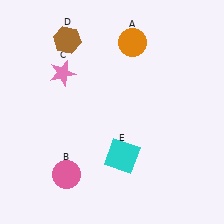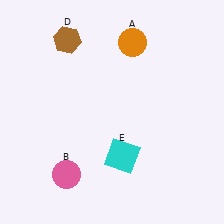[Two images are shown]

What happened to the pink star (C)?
The pink star (C) was removed in Image 2. It was in the top-left area of Image 1.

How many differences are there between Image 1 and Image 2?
There is 1 difference between the two images.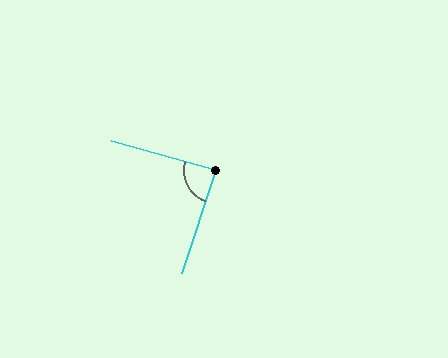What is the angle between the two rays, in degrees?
Approximately 87 degrees.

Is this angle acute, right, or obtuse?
It is approximately a right angle.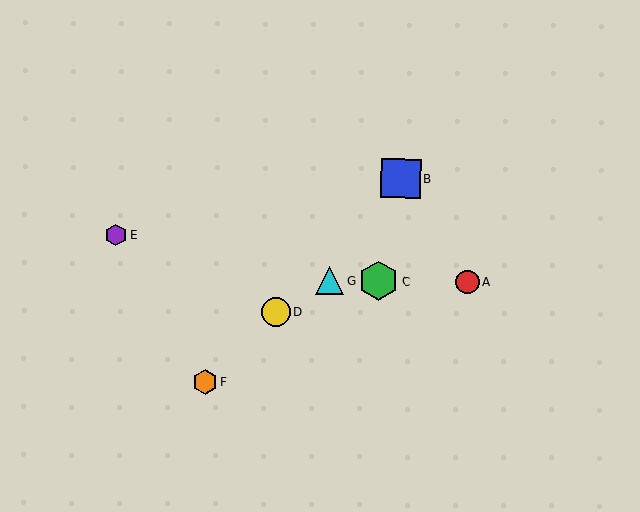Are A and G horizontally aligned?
Yes, both are at y≈282.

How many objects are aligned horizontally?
3 objects (A, C, G) are aligned horizontally.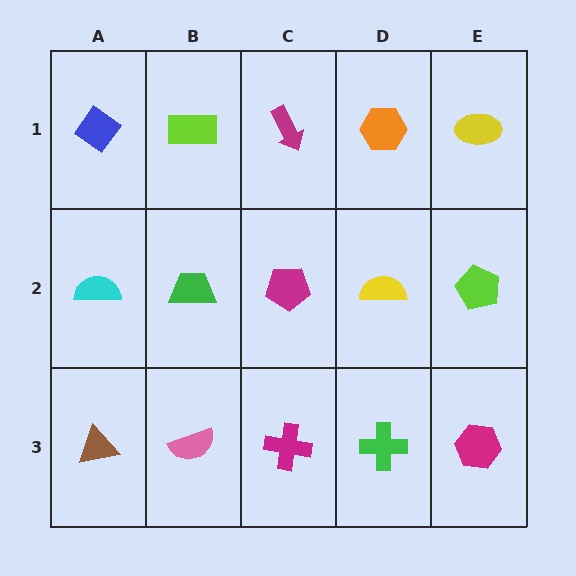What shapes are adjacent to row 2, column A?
A blue diamond (row 1, column A), a brown triangle (row 3, column A), a green trapezoid (row 2, column B).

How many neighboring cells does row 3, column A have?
2.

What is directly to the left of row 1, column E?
An orange hexagon.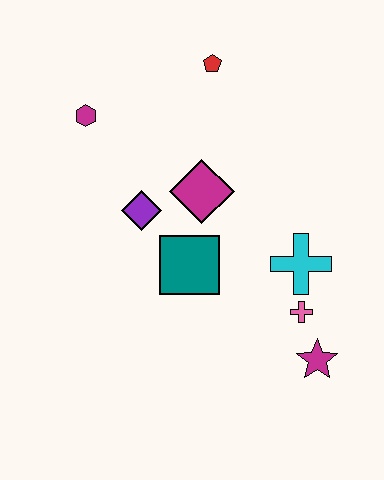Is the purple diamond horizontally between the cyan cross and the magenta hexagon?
Yes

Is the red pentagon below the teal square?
No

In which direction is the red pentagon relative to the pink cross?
The red pentagon is above the pink cross.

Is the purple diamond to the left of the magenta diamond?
Yes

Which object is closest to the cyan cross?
The pink cross is closest to the cyan cross.